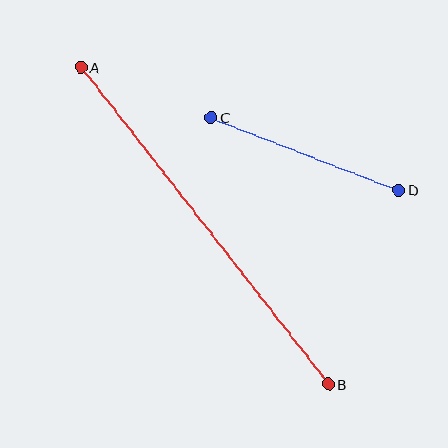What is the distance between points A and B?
The distance is approximately 402 pixels.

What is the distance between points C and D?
The distance is approximately 201 pixels.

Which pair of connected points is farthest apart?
Points A and B are farthest apart.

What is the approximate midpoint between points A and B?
The midpoint is at approximately (204, 226) pixels.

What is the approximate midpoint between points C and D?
The midpoint is at approximately (305, 154) pixels.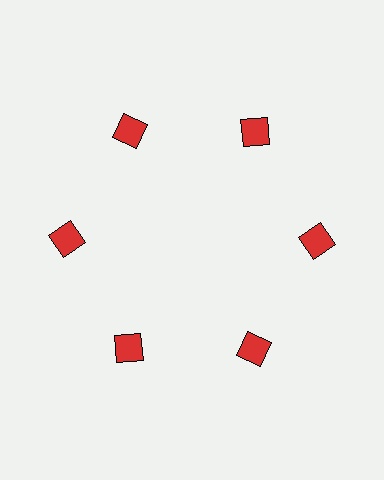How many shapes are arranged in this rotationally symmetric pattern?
There are 6 shapes, arranged in 6 groups of 1.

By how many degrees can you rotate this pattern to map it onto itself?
The pattern maps onto itself every 60 degrees of rotation.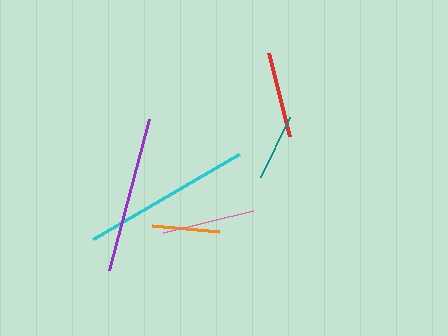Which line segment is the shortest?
The teal line is the shortest at approximately 66 pixels.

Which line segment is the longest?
The cyan line is the longest at approximately 170 pixels.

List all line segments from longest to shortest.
From longest to shortest: cyan, purple, pink, red, orange, teal.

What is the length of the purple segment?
The purple segment is approximately 156 pixels long.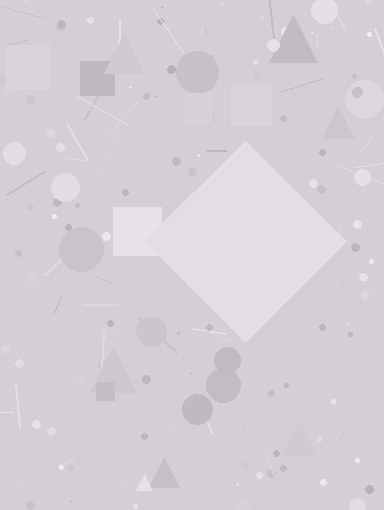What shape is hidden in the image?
A diamond is hidden in the image.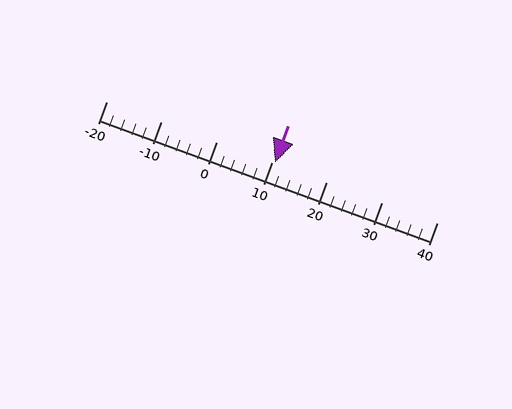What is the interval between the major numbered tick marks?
The major tick marks are spaced 10 units apart.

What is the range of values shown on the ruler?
The ruler shows values from -20 to 40.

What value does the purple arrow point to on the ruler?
The purple arrow points to approximately 11.